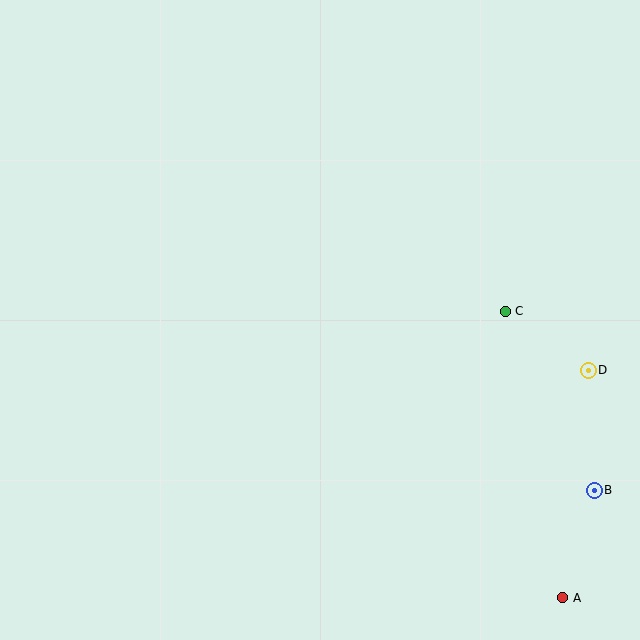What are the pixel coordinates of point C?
Point C is at (505, 312).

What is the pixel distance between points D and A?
The distance between D and A is 229 pixels.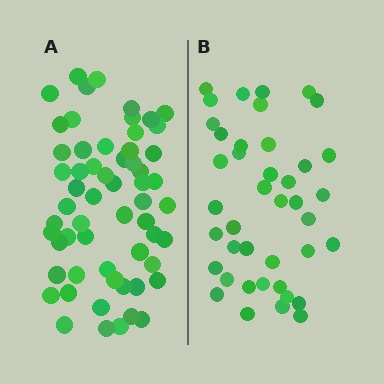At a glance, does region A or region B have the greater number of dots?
Region A (the left region) has more dots.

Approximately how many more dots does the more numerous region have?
Region A has approximately 20 more dots than region B.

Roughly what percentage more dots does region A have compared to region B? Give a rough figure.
About 45% more.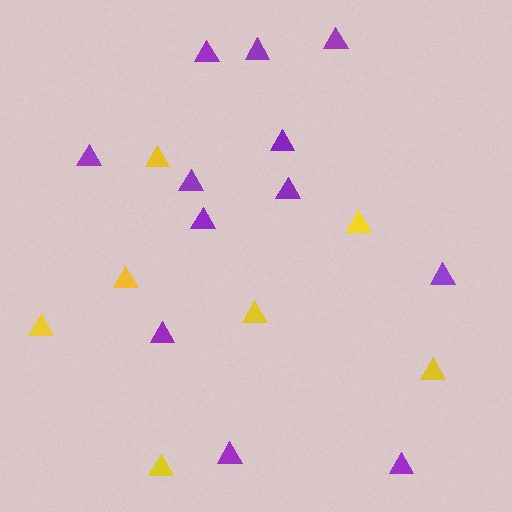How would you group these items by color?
There are 2 groups: one group of purple triangles (12) and one group of yellow triangles (7).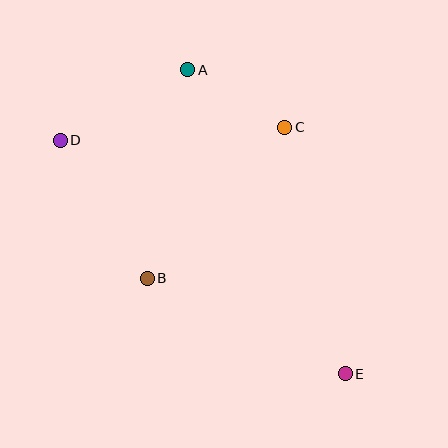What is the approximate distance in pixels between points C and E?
The distance between C and E is approximately 254 pixels.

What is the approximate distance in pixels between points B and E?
The distance between B and E is approximately 220 pixels.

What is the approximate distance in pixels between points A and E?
The distance between A and E is approximately 343 pixels.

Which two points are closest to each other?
Points A and C are closest to each other.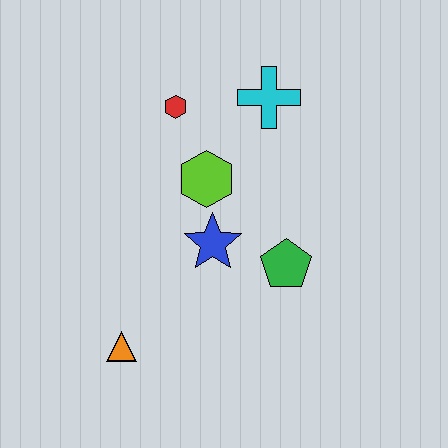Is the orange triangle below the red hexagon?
Yes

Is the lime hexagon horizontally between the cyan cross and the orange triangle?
Yes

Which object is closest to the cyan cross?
The red hexagon is closest to the cyan cross.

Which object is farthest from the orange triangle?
The cyan cross is farthest from the orange triangle.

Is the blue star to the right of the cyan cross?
No